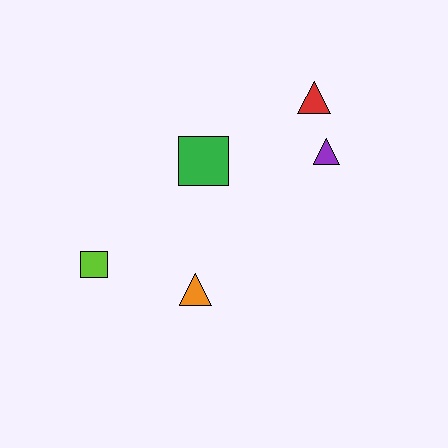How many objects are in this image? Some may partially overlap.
There are 5 objects.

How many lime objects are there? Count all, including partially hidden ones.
There is 1 lime object.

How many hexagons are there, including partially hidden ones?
There are no hexagons.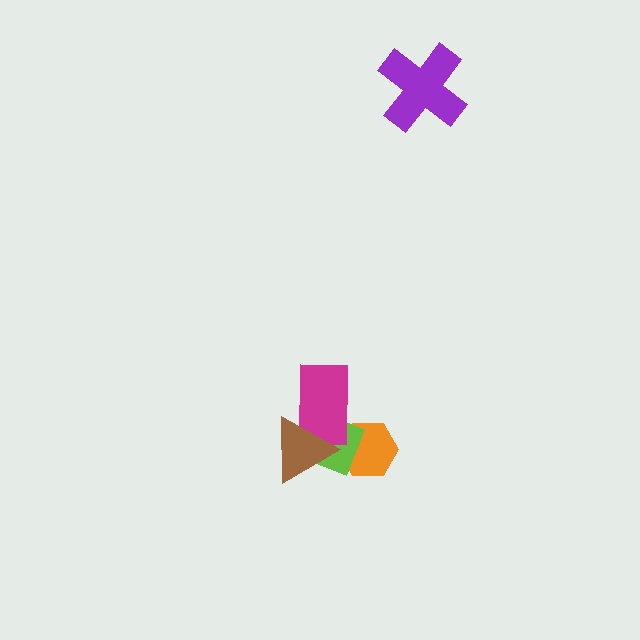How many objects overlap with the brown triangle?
2 objects overlap with the brown triangle.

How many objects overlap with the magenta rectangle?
3 objects overlap with the magenta rectangle.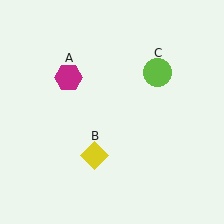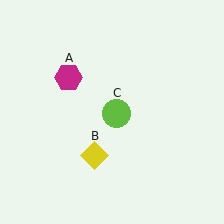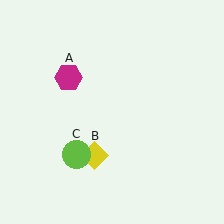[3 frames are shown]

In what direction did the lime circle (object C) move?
The lime circle (object C) moved down and to the left.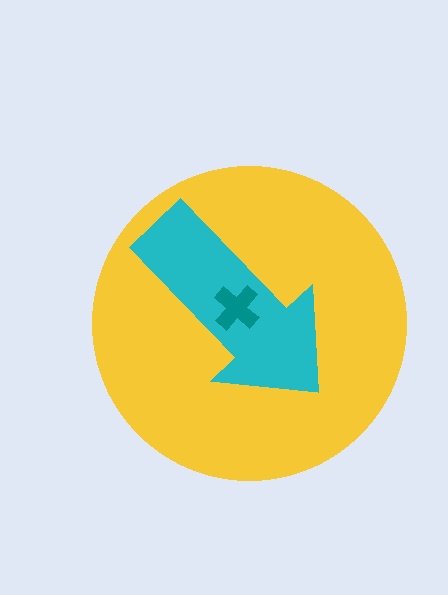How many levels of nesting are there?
3.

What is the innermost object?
The teal cross.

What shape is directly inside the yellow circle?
The cyan arrow.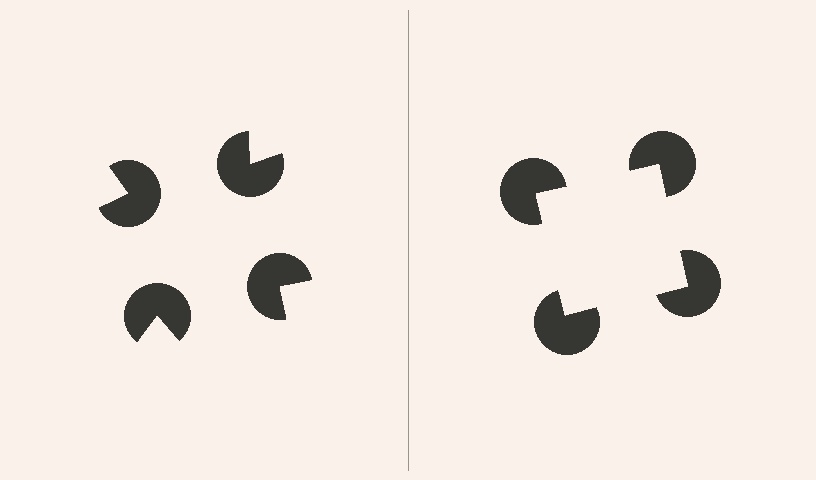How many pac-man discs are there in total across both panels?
8 — 4 on each side.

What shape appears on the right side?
An illusory square.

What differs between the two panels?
The pac-man discs are positioned identically on both sides; only the wedge orientations differ. On the right they align to a square; on the left they are misaligned.